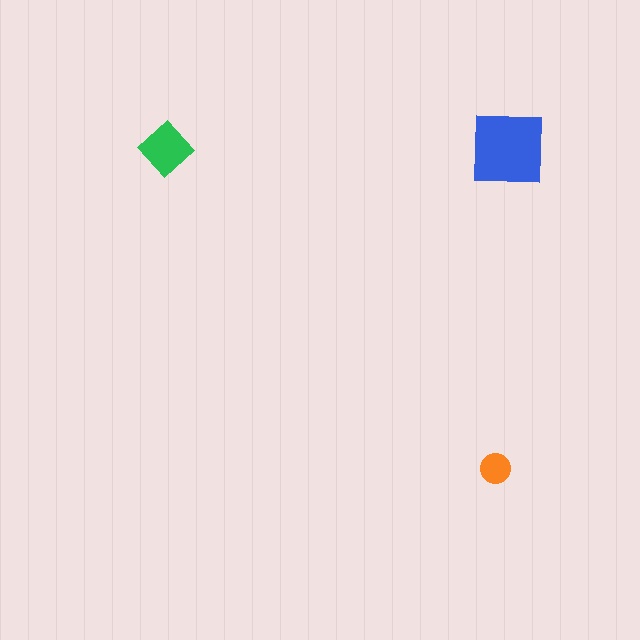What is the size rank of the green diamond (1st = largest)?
2nd.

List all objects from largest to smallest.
The blue square, the green diamond, the orange circle.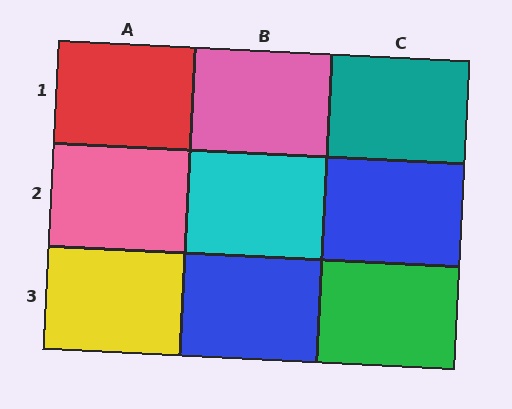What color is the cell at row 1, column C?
Teal.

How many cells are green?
1 cell is green.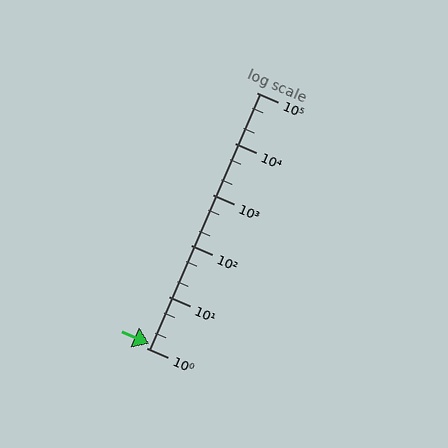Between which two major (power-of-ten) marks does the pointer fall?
The pointer is between 1 and 10.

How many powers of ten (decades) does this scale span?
The scale spans 5 decades, from 1 to 100000.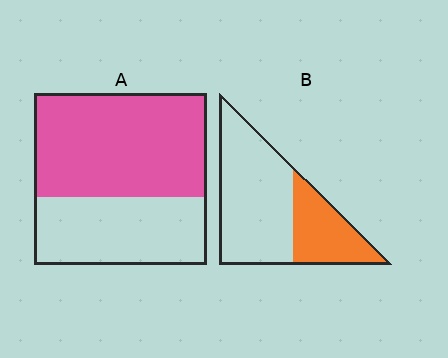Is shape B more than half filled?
No.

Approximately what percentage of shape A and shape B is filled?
A is approximately 60% and B is approximately 35%.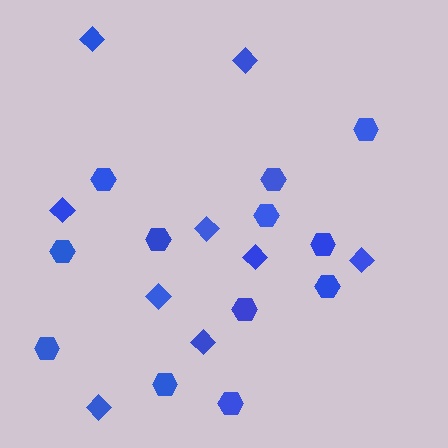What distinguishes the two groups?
There are 2 groups: one group of diamonds (9) and one group of hexagons (12).